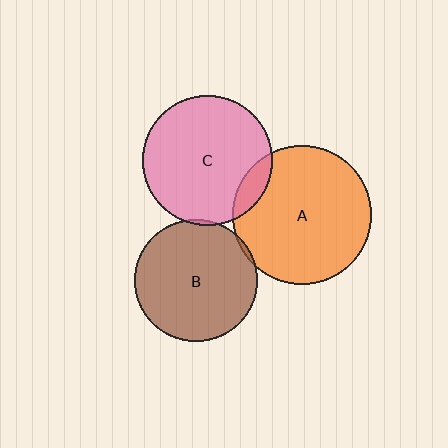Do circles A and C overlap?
Yes.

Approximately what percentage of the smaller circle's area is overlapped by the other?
Approximately 10%.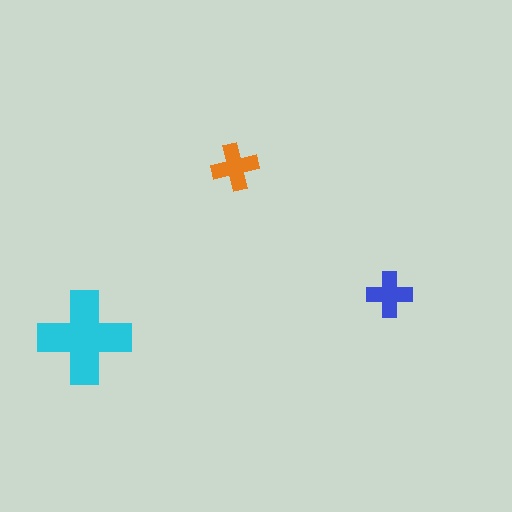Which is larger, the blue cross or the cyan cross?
The cyan one.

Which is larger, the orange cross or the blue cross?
The orange one.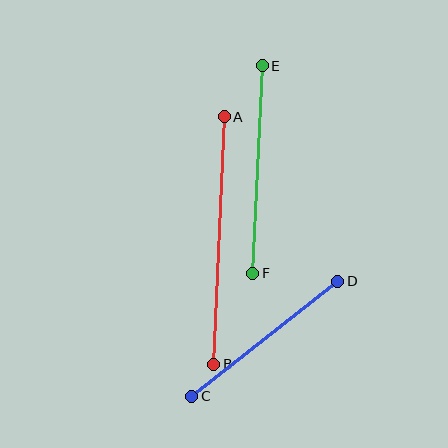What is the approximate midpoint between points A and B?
The midpoint is at approximately (219, 240) pixels.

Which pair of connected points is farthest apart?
Points A and B are farthest apart.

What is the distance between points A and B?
The distance is approximately 248 pixels.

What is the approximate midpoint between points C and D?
The midpoint is at approximately (265, 339) pixels.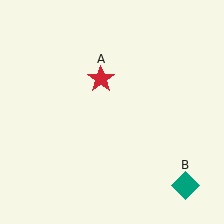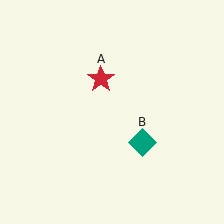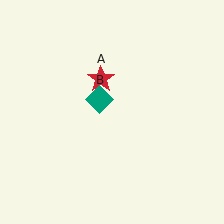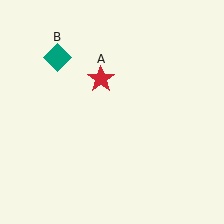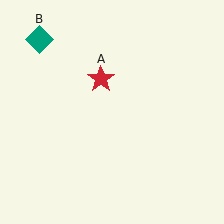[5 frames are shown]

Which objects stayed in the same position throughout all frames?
Red star (object A) remained stationary.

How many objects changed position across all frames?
1 object changed position: teal diamond (object B).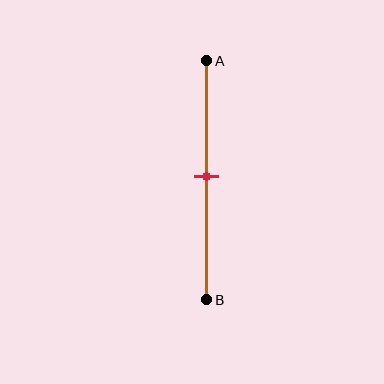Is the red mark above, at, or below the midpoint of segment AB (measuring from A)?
The red mark is approximately at the midpoint of segment AB.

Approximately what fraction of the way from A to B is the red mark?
The red mark is approximately 50% of the way from A to B.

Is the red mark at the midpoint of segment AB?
Yes, the mark is approximately at the midpoint.